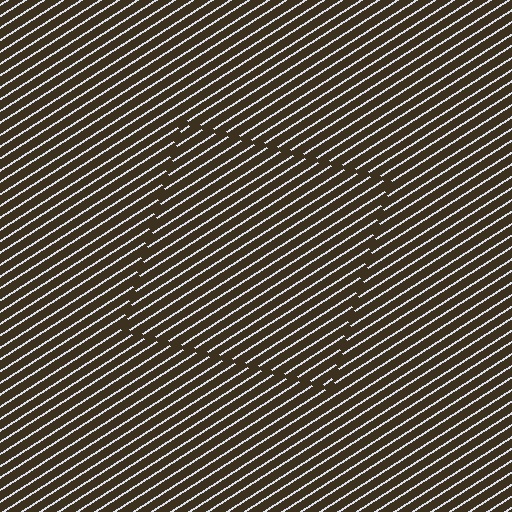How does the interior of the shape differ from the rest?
The interior of the shape contains the same grating, shifted by half a period — the contour is defined by the phase discontinuity where line-ends from the inner and outer gratings abut.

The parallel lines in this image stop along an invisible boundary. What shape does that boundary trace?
An illusory square. The interior of the shape contains the same grating, shifted by half a period — the contour is defined by the phase discontinuity where line-ends from the inner and outer gratings abut.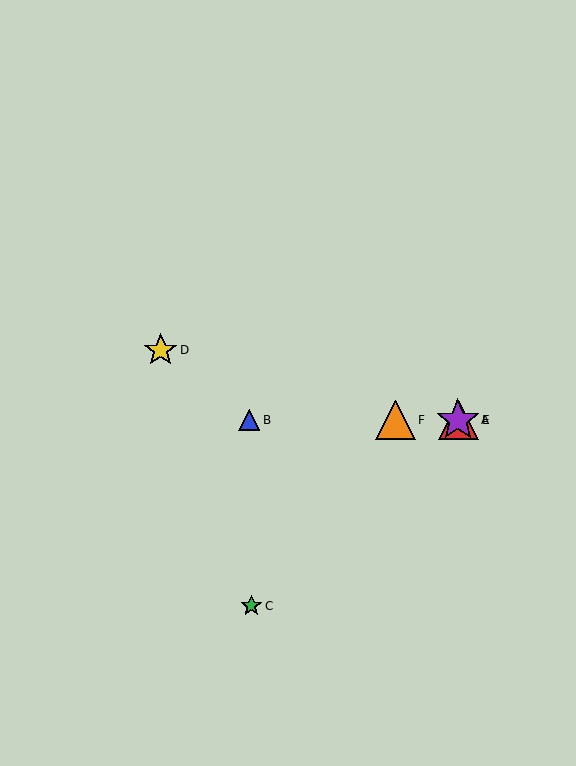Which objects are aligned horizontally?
Objects A, B, E, F are aligned horizontally.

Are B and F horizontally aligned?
Yes, both are at y≈420.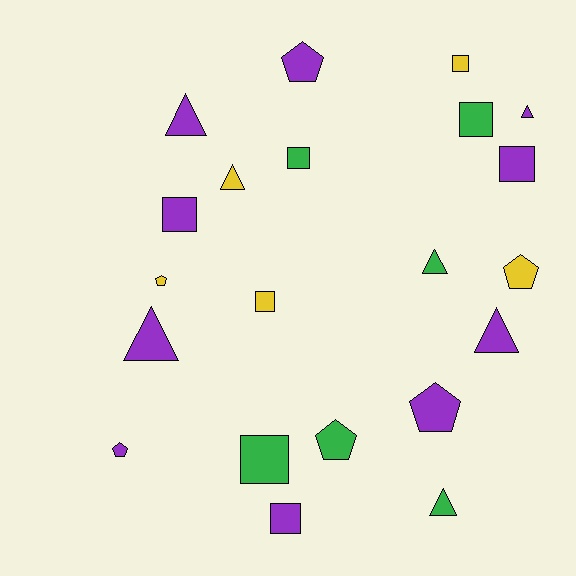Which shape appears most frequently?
Square, with 8 objects.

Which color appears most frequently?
Purple, with 10 objects.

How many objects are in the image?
There are 21 objects.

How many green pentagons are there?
There is 1 green pentagon.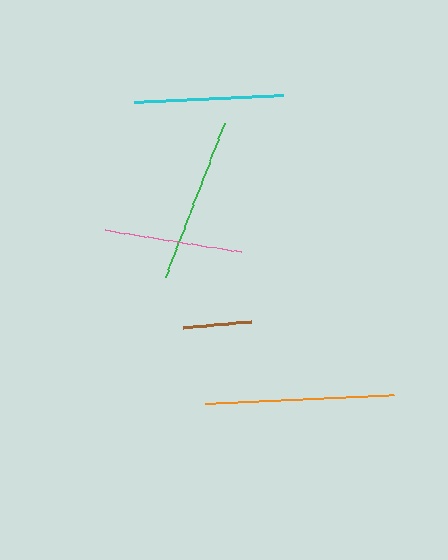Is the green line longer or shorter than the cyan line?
The green line is longer than the cyan line.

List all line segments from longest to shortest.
From longest to shortest: orange, green, cyan, pink, brown.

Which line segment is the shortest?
The brown line is the shortest at approximately 68 pixels.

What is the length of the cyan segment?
The cyan segment is approximately 148 pixels long.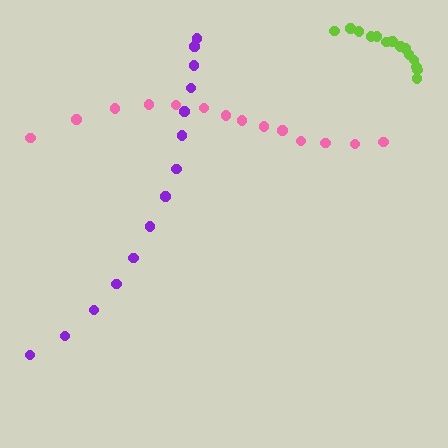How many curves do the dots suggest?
There are 3 distinct paths.